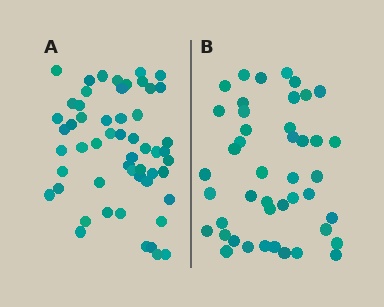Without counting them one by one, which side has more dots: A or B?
Region A (the left region) has more dots.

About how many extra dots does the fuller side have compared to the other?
Region A has roughly 10 or so more dots than region B.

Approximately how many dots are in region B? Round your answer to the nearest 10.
About 40 dots. (The exact count is 44, which rounds to 40.)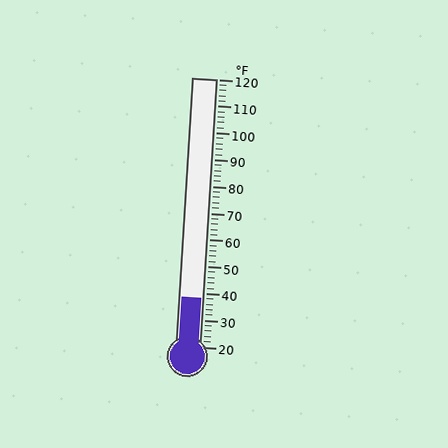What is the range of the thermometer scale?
The thermometer scale ranges from 20°F to 120°F.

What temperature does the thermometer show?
The thermometer shows approximately 38°F.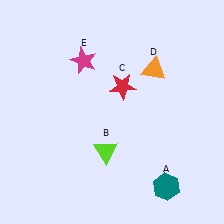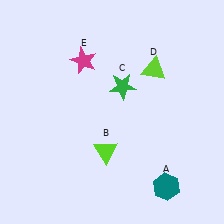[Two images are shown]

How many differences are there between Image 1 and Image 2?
There are 2 differences between the two images.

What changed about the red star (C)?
In Image 1, C is red. In Image 2, it changed to green.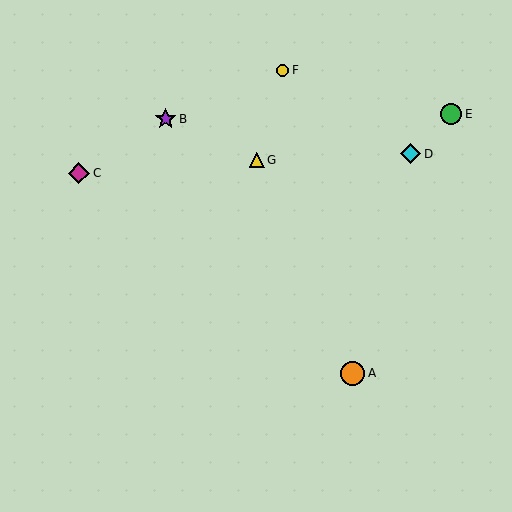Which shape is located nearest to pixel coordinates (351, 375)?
The orange circle (labeled A) at (352, 373) is nearest to that location.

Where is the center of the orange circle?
The center of the orange circle is at (352, 373).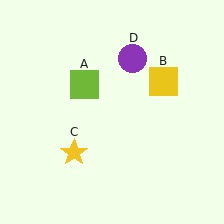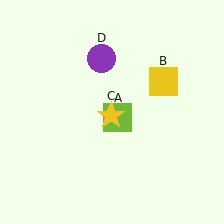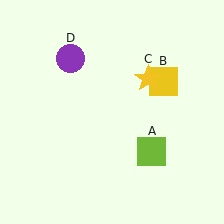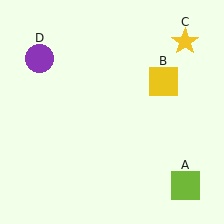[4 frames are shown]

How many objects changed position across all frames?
3 objects changed position: lime square (object A), yellow star (object C), purple circle (object D).